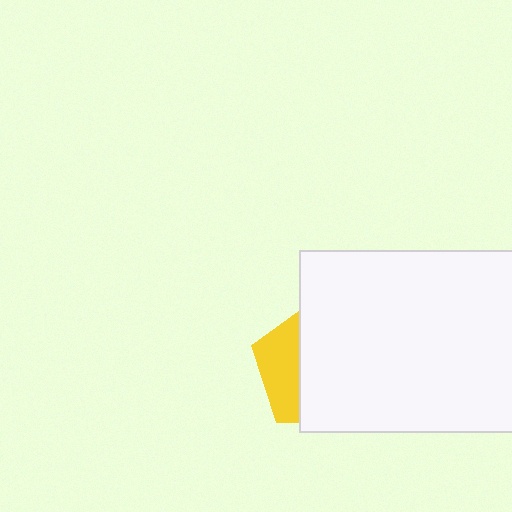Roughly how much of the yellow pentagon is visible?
A small part of it is visible (roughly 32%).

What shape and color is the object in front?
The object in front is a white rectangle.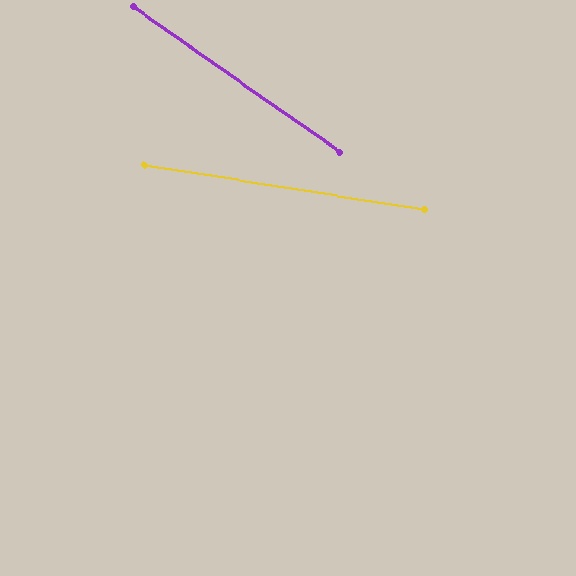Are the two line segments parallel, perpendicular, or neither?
Neither parallel nor perpendicular — they differ by about 26°.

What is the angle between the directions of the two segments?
Approximately 26 degrees.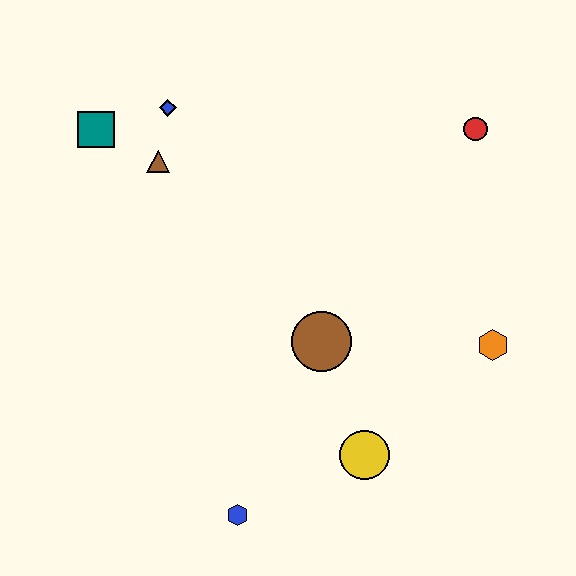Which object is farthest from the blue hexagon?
The red circle is farthest from the blue hexagon.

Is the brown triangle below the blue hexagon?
No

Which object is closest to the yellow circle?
The brown circle is closest to the yellow circle.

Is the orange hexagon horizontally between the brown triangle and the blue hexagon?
No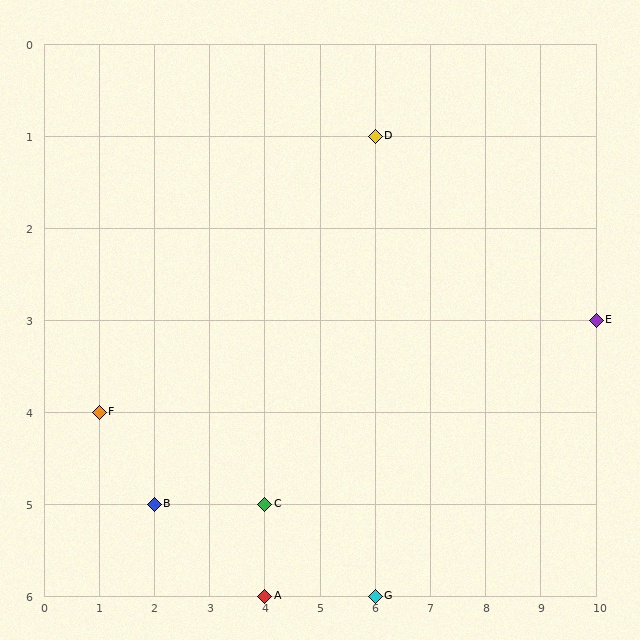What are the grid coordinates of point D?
Point D is at grid coordinates (6, 1).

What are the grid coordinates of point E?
Point E is at grid coordinates (10, 3).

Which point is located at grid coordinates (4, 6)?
Point A is at (4, 6).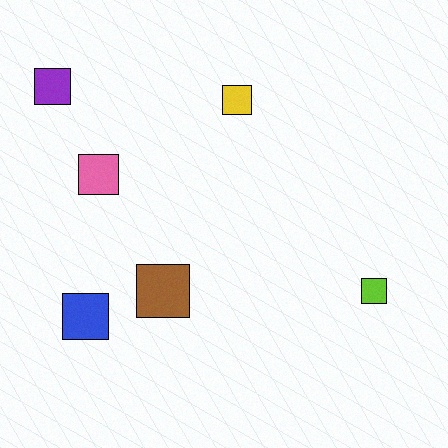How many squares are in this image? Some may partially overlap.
There are 6 squares.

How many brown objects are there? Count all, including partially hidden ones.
There is 1 brown object.